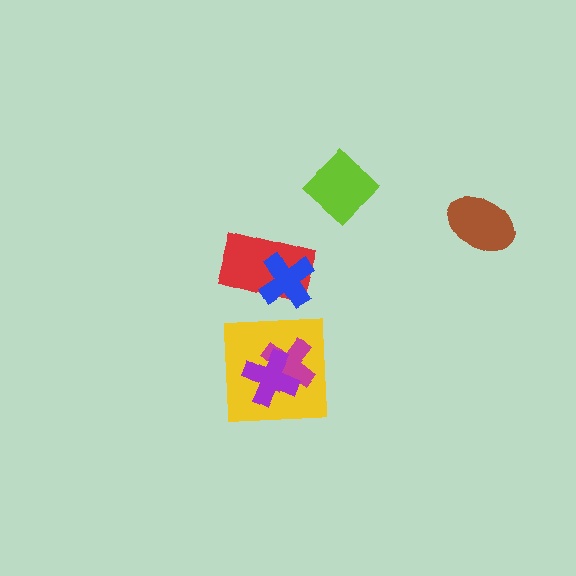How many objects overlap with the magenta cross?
2 objects overlap with the magenta cross.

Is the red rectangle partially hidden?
Yes, it is partially covered by another shape.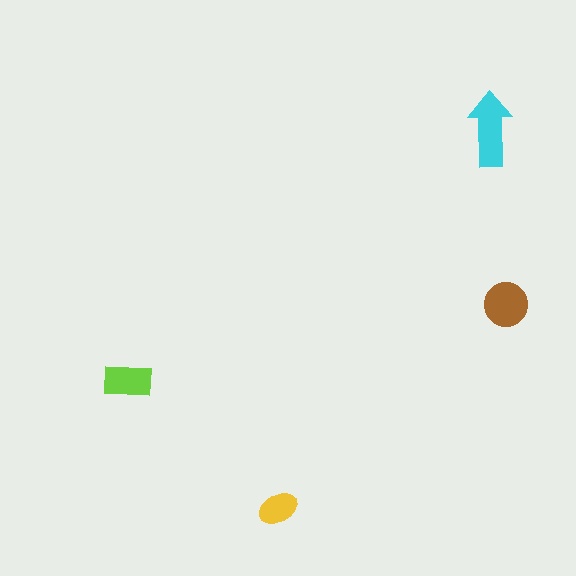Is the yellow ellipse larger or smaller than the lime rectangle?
Smaller.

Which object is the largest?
The cyan arrow.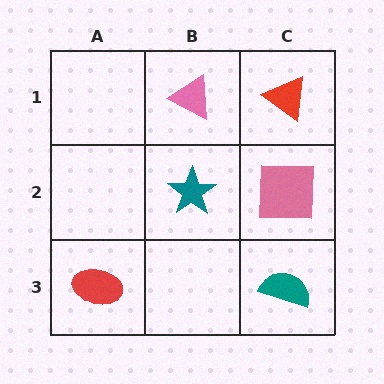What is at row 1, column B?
A pink triangle.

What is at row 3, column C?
A teal semicircle.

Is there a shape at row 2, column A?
No, that cell is empty.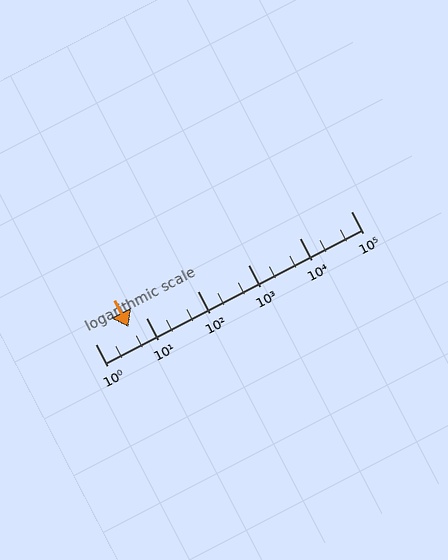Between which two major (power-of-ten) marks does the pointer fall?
The pointer is between 1 and 10.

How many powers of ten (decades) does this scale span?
The scale spans 5 decades, from 1 to 100000.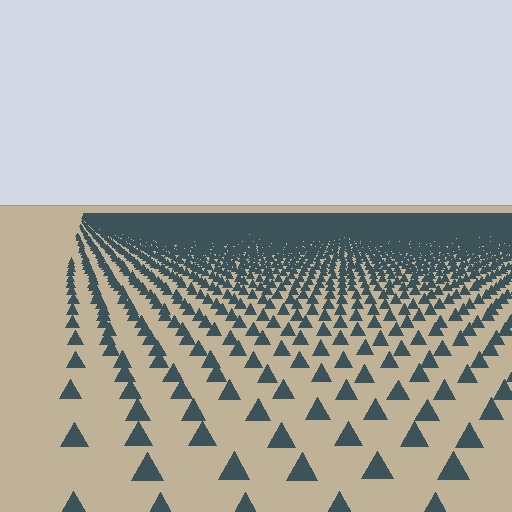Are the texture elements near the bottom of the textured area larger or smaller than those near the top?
Larger. Near the bottom, elements are closer to the viewer and appear at a bigger on-screen size.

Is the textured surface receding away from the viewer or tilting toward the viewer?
The surface is receding away from the viewer. Texture elements get smaller and denser toward the top.